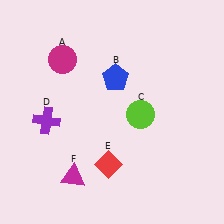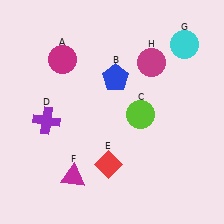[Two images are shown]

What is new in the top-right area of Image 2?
A magenta circle (H) was added in the top-right area of Image 2.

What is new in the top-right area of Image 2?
A cyan circle (G) was added in the top-right area of Image 2.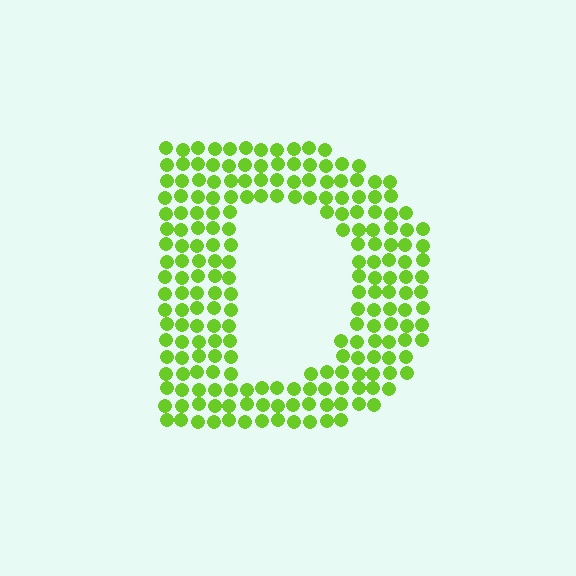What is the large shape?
The large shape is the letter D.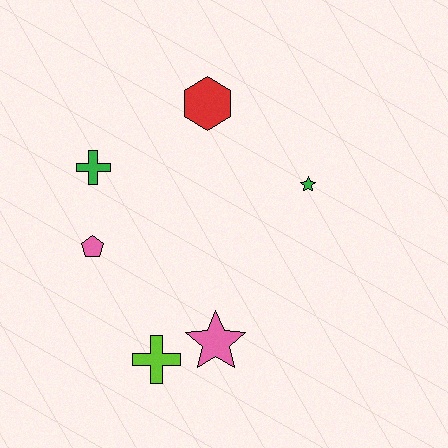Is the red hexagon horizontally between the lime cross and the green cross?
No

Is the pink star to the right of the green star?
No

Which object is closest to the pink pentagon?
The green cross is closest to the pink pentagon.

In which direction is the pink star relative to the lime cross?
The pink star is to the right of the lime cross.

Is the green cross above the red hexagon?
No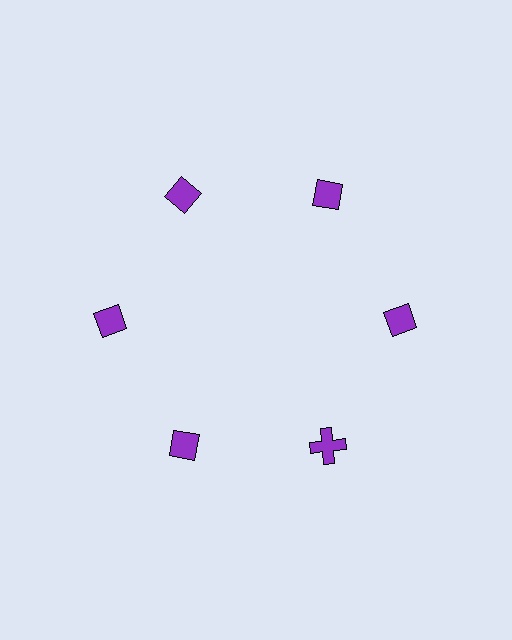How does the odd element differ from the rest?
It has a different shape: cross instead of diamond.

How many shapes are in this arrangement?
There are 6 shapes arranged in a ring pattern.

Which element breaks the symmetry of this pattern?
The purple cross at roughly the 5 o'clock position breaks the symmetry. All other shapes are purple diamonds.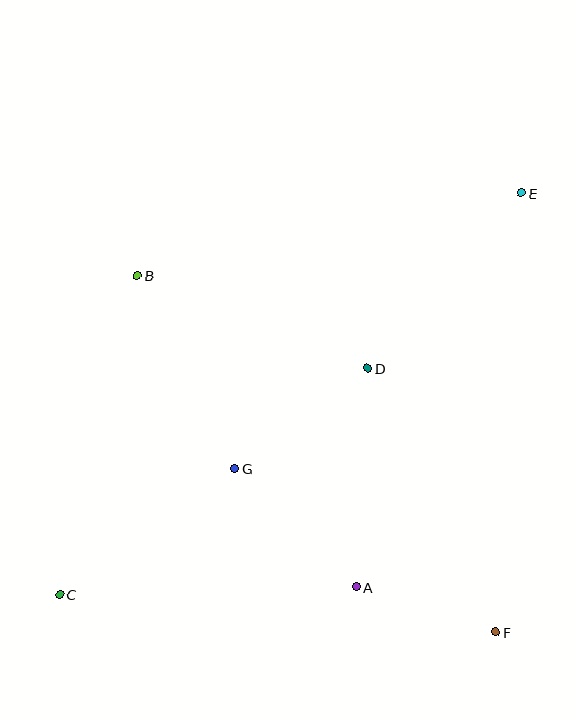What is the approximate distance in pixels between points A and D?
The distance between A and D is approximately 219 pixels.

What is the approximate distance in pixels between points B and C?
The distance between B and C is approximately 328 pixels.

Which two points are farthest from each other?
Points C and E are farthest from each other.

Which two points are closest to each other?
Points A and F are closest to each other.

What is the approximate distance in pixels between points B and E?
The distance between B and E is approximately 393 pixels.